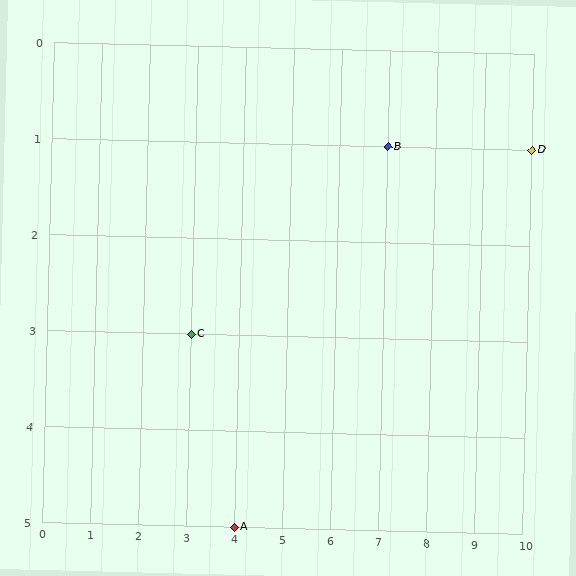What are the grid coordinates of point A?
Point A is at grid coordinates (4, 5).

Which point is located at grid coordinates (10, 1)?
Point D is at (10, 1).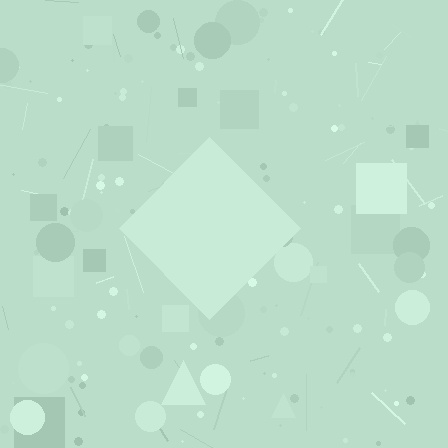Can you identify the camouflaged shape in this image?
The camouflaged shape is a diamond.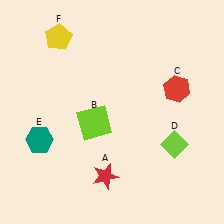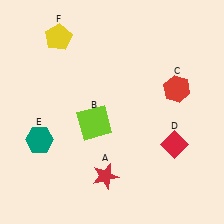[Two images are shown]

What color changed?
The diamond (D) changed from lime in Image 1 to red in Image 2.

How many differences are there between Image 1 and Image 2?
There is 1 difference between the two images.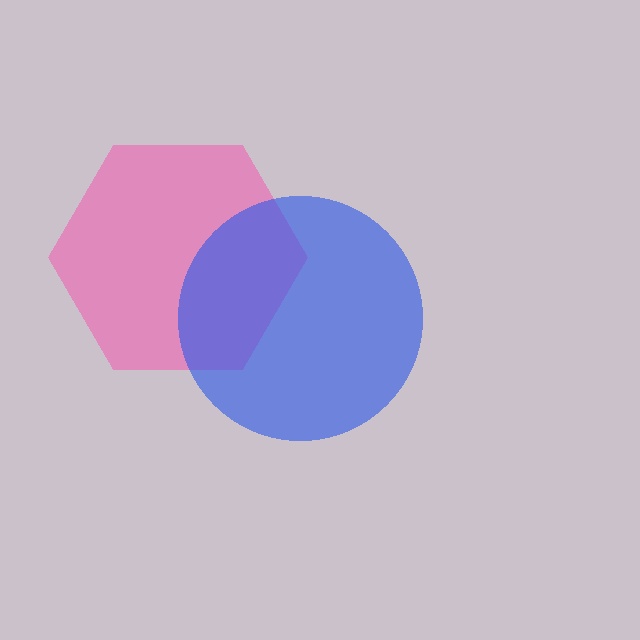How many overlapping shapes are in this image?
There are 2 overlapping shapes in the image.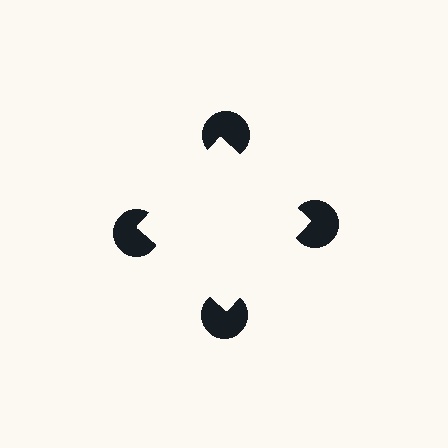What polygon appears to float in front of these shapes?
An illusory square — its edges are inferred from the aligned wedge cuts in the pac-man discs, not physically drawn.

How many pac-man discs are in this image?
There are 4 — one at each vertex of the illusory square.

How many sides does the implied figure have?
4 sides.